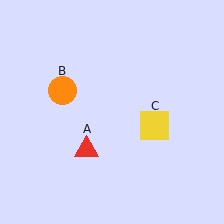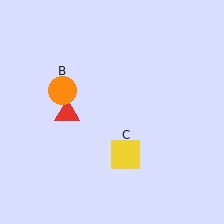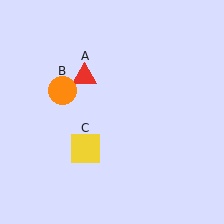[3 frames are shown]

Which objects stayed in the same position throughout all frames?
Orange circle (object B) remained stationary.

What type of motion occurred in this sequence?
The red triangle (object A), yellow square (object C) rotated clockwise around the center of the scene.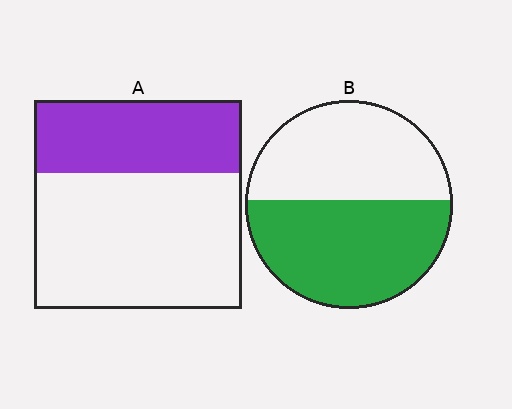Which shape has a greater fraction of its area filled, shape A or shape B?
Shape B.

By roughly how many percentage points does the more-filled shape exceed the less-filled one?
By roughly 20 percentage points (B over A).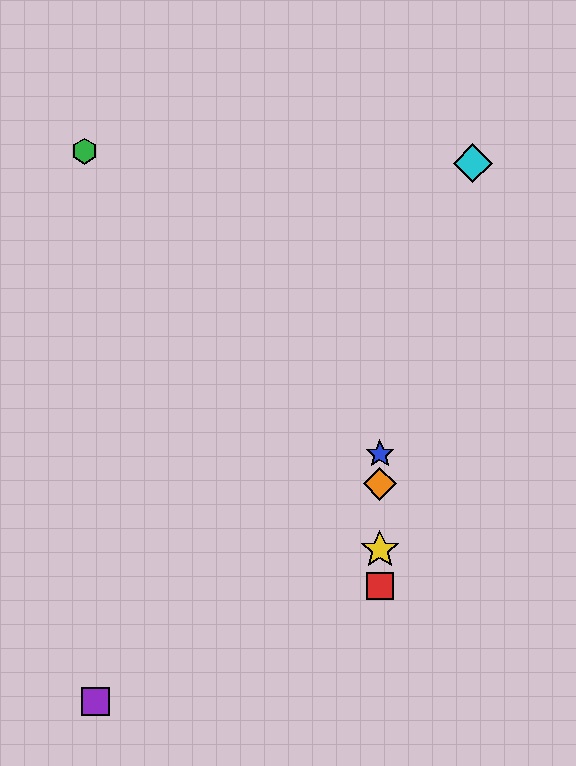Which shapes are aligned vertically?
The red square, the blue star, the yellow star, the orange diamond are aligned vertically.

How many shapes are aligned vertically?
4 shapes (the red square, the blue star, the yellow star, the orange diamond) are aligned vertically.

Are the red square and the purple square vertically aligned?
No, the red square is at x≈380 and the purple square is at x≈96.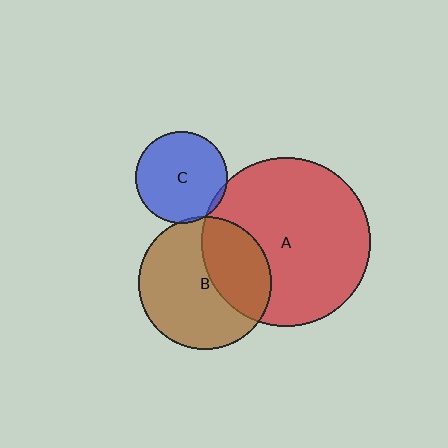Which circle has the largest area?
Circle A (red).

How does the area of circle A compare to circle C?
Approximately 3.4 times.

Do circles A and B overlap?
Yes.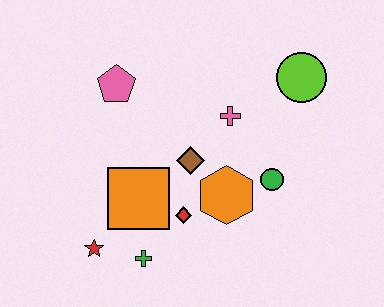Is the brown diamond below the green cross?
No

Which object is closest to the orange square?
The red diamond is closest to the orange square.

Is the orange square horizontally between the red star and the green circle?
Yes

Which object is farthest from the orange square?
The lime circle is farthest from the orange square.